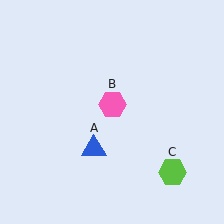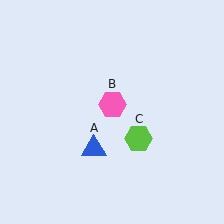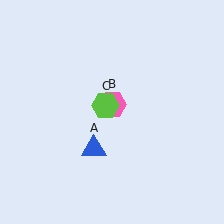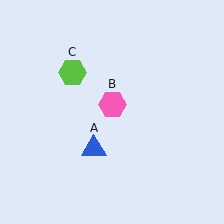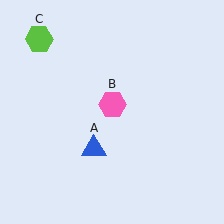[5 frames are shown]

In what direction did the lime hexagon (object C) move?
The lime hexagon (object C) moved up and to the left.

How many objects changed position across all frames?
1 object changed position: lime hexagon (object C).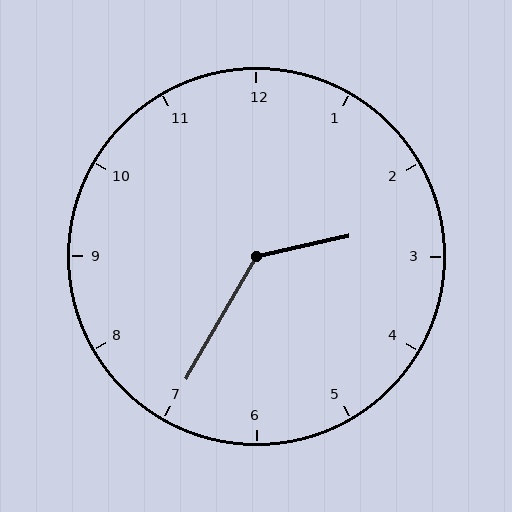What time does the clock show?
2:35.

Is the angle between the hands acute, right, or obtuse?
It is obtuse.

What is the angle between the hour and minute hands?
Approximately 132 degrees.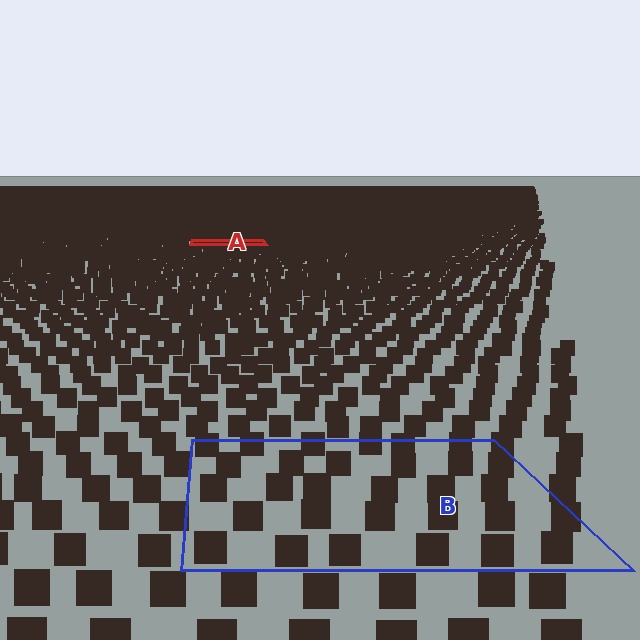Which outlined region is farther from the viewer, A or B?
Region A is farther from the viewer — the texture elements inside it appear smaller and more densely packed.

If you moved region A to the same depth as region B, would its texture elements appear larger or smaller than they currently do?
They would appear larger. At a closer depth, the same texture elements are projected at a bigger on-screen size.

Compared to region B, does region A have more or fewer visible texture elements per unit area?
Region A has more texture elements per unit area — they are packed more densely because it is farther away.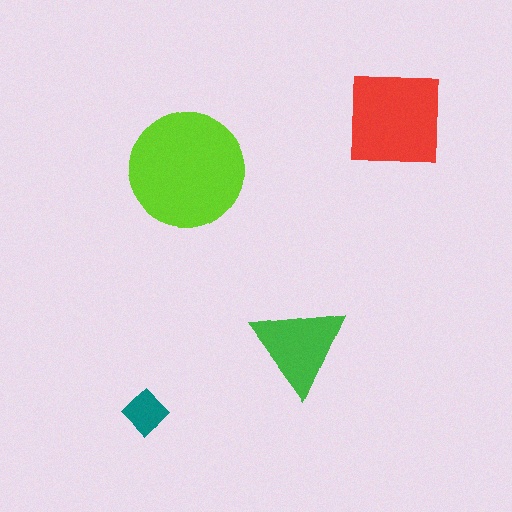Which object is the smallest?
The teal diamond.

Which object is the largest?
The lime circle.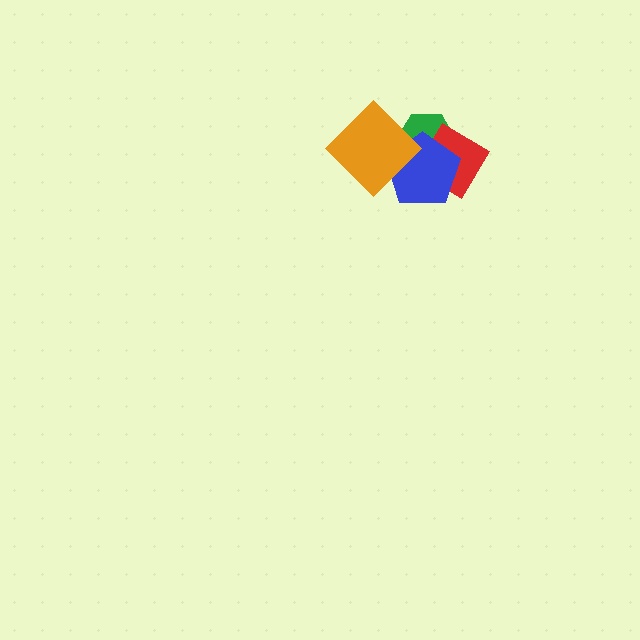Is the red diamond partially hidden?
Yes, it is partially covered by another shape.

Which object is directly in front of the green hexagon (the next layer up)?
The red diamond is directly in front of the green hexagon.